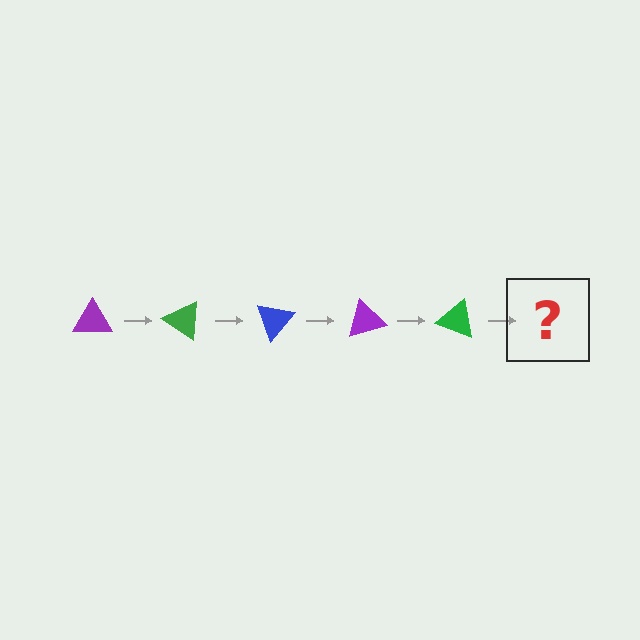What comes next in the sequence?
The next element should be a blue triangle, rotated 175 degrees from the start.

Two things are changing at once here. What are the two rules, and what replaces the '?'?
The two rules are that it rotates 35 degrees each step and the color cycles through purple, green, and blue. The '?' should be a blue triangle, rotated 175 degrees from the start.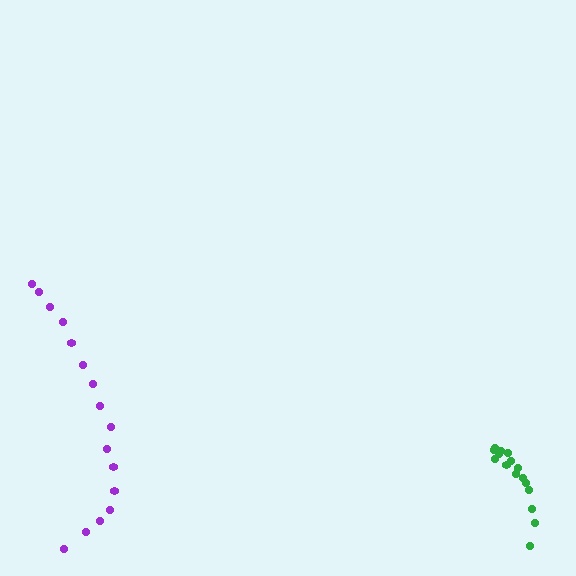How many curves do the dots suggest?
There are 2 distinct paths.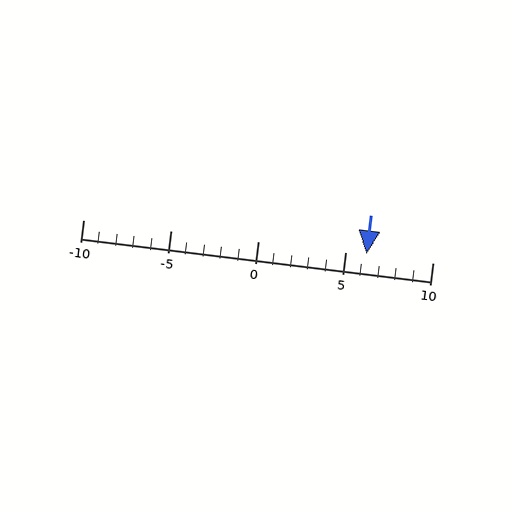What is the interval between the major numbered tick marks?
The major tick marks are spaced 5 units apart.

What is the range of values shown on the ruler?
The ruler shows values from -10 to 10.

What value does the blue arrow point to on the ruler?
The blue arrow points to approximately 6.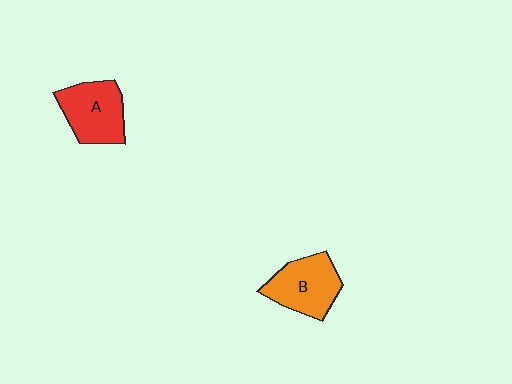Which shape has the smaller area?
Shape A (red).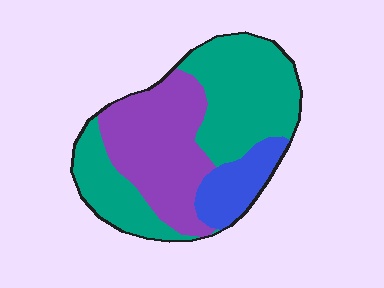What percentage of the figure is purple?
Purple covers 36% of the figure.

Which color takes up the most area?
Teal, at roughly 50%.